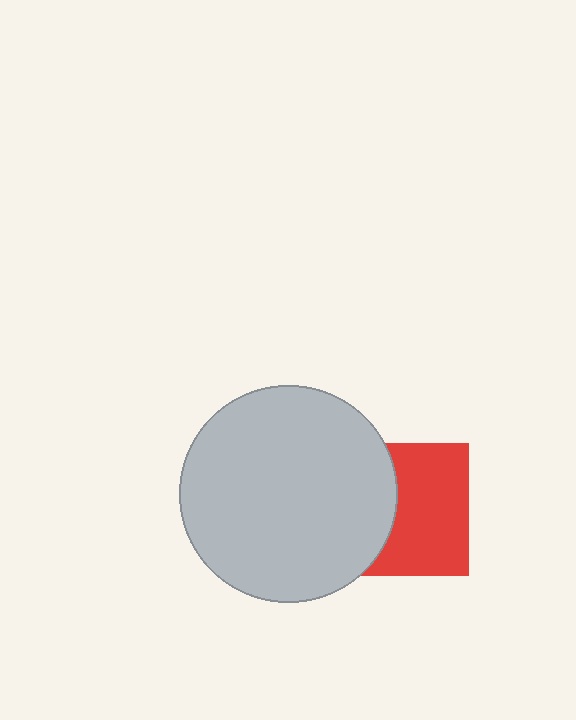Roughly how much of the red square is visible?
About half of it is visible (roughly 60%).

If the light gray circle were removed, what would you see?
You would see the complete red square.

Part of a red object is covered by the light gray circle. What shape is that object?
It is a square.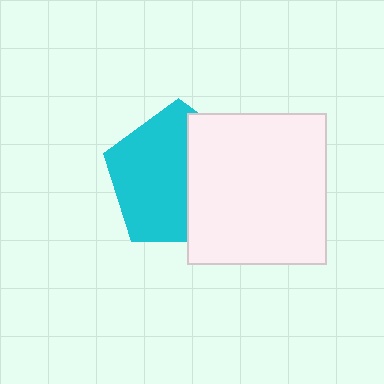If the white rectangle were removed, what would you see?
You would see the complete cyan pentagon.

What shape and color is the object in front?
The object in front is a white rectangle.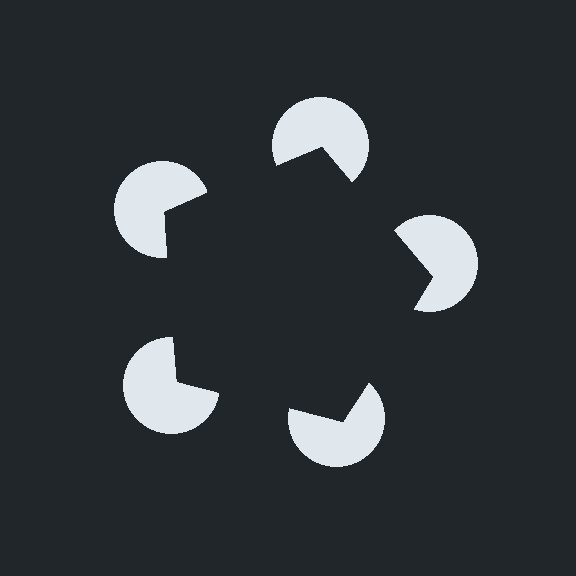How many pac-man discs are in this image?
There are 5 — one at each vertex of the illusory pentagon.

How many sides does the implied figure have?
5 sides.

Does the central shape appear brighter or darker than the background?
It typically appears slightly darker than the background, even though no actual brightness change is drawn.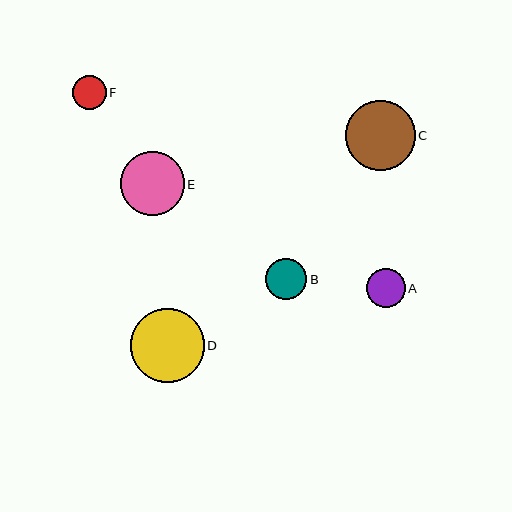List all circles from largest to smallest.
From largest to smallest: D, C, E, B, A, F.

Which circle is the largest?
Circle D is the largest with a size of approximately 74 pixels.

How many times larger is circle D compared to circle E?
Circle D is approximately 1.2 times the size of circle E.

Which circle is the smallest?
Circle F is the smallest with a size of approximately 33 pixels.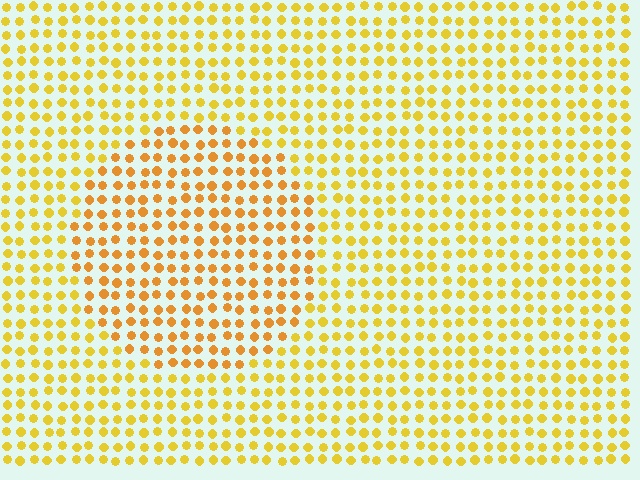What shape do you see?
I see a circle.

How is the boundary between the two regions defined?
The boundary is defined purely by a slight shift in hue (about 20 degrees). Spacing, size, and orientation are identical on both sides.